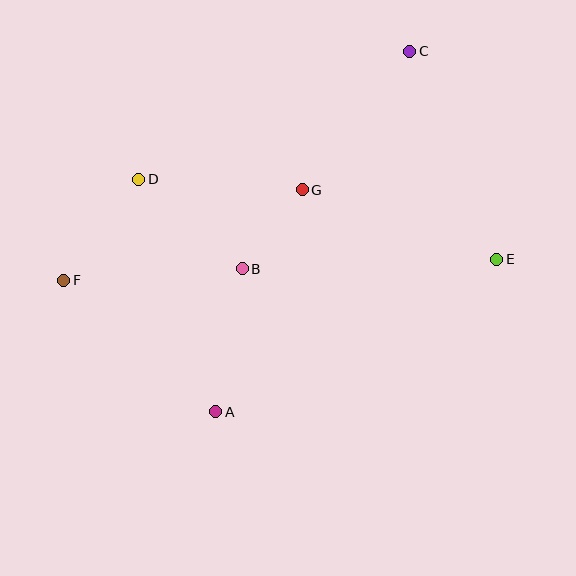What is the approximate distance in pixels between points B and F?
The distance between B and F is approximately 179 pixels.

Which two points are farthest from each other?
Points E and F are farthest from each other.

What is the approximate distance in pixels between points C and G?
The distance between C and G is approximately 175 pixels.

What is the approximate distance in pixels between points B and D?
The distance between B and D is approximately 137 pixels.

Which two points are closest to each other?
Points B and G are closest to each other.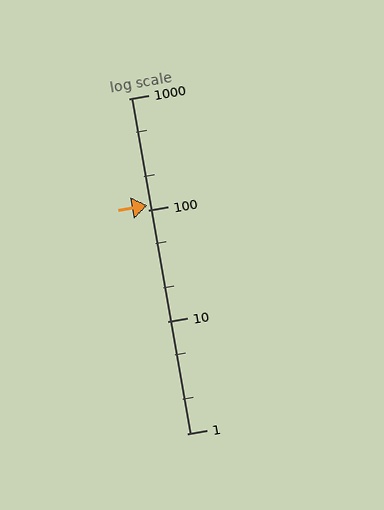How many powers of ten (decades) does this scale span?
The scale spans 3 decades, from 1 to 1000.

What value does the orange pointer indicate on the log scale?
The pointer indicates approximately 110.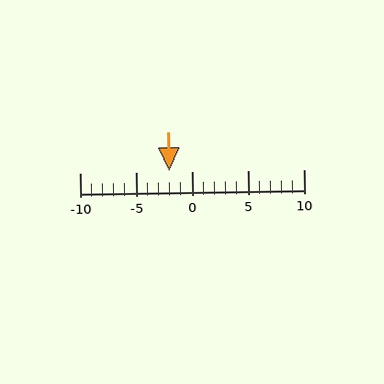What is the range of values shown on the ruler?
The ruler shows values from -10 to 10.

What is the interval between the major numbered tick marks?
The major tick marks are spaced 5 units apart.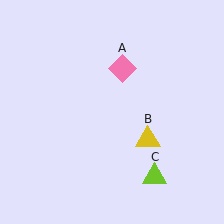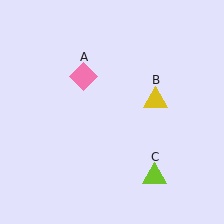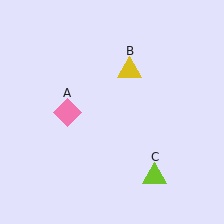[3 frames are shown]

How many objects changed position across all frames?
2 objects changed position: pink diamond (object A), yellow triangle (object B).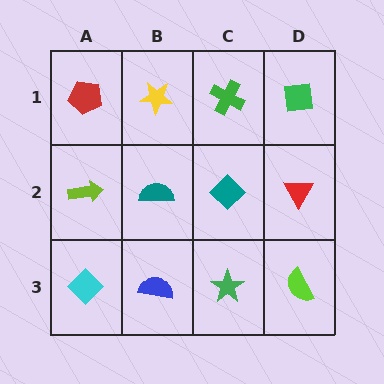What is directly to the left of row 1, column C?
A yellow star.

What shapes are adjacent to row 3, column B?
A teal semicircle (row 2, column B), a cyan diamond (row 3, column A), a green star (row 3, column C).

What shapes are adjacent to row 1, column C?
A teal diamond (row 2, column C), a yellow star (row 1, column B), a green square (row 1, column D).